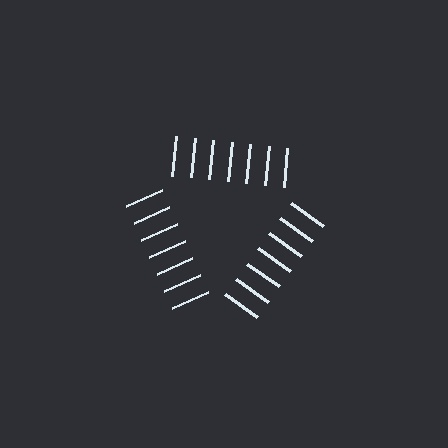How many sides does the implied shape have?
3 sides — the line-ends trace a triangle.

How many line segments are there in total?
21 — 7 along each of the 3 edges.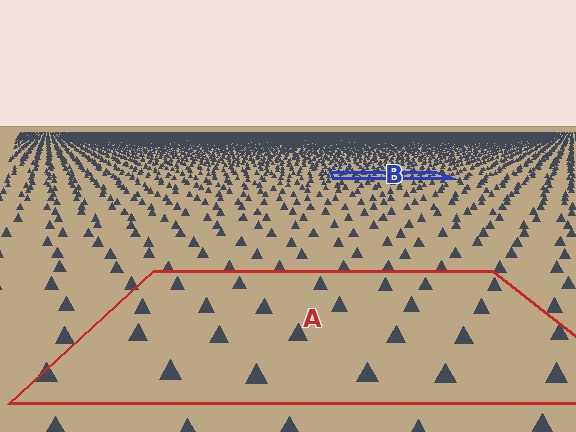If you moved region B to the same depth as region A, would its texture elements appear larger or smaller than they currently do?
They would appear larger. At a closer depth, the same texture elements are projected at a bigger on-screen size.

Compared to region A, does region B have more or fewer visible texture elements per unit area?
Region B has more texture elements per unit area — they are packed more densely because it is farther away.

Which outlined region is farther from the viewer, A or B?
Region B is farther from the viewer — the texture elements inside it appear smaller and more densely packed.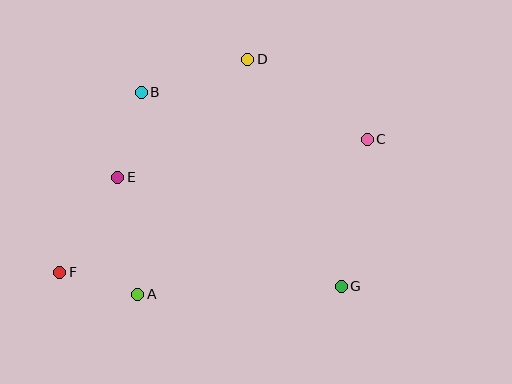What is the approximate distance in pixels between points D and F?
The distance between D and F is approximately 284 pixels.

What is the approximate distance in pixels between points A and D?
The distance between A and D is approximately 260 pixels.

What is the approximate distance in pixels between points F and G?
The distance between F and G is approximately 282 pixels.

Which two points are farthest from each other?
Points C and F are farthest from each other.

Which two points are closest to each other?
Points A and F are closest to each other.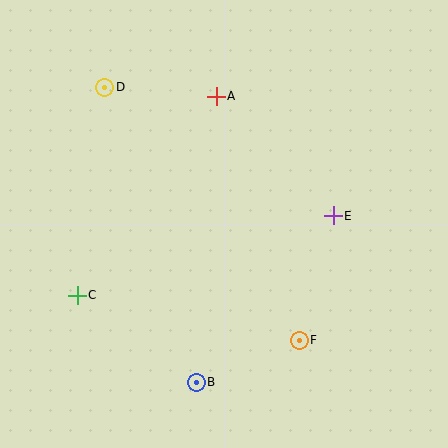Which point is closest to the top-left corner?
Point D is closest to the top-left corner.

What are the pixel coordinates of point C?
Point C is at (77, 295).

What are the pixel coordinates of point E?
Point E is at (333, 216).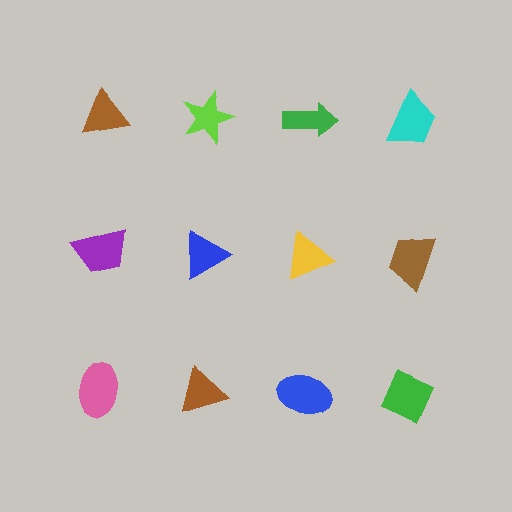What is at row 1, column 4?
A cyan trapezoid.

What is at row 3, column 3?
A blue ellipse.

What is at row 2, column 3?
A yellow triangle.